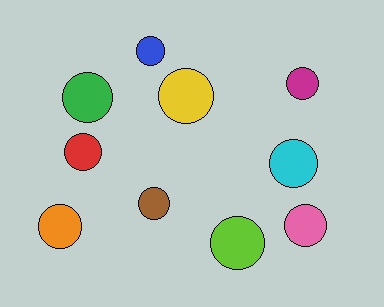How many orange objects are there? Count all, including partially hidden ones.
There is 1 orange object.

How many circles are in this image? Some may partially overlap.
There are 10 circles.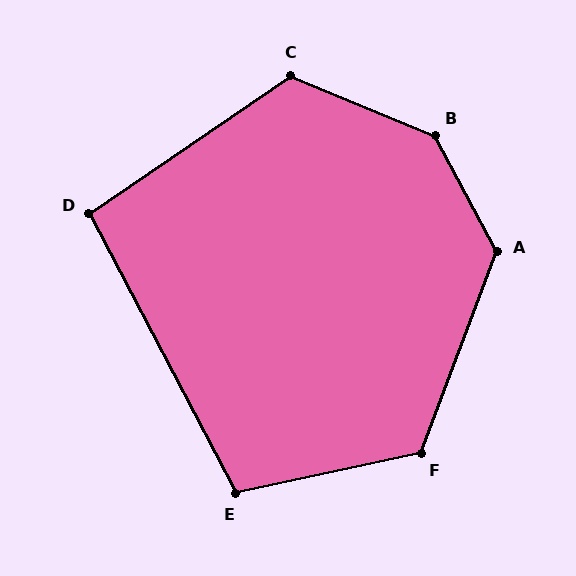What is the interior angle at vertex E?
Approximately 105 degrees (obtuse).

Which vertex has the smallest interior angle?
D, at approximately 97 degrees.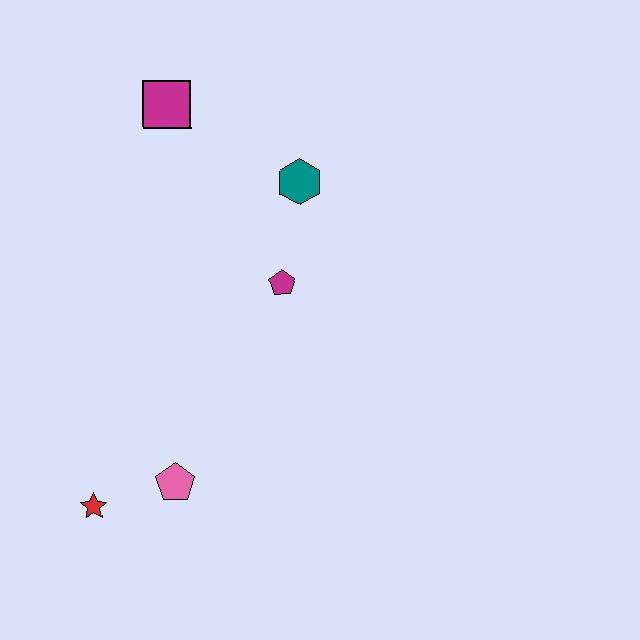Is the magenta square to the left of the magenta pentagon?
Yes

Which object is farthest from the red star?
The magenta square is farthest from the red star.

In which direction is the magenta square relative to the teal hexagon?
The magenta square is to the left of the teal hexagon.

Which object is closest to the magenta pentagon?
The teal hexagon is closest to the magenta pentagon.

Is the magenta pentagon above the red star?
Yes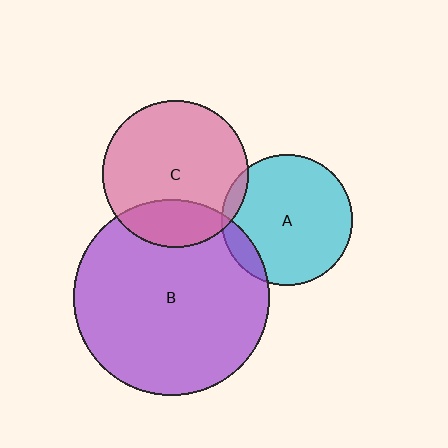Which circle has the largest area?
Circle B (purple).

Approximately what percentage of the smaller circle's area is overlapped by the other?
Approximately 5%.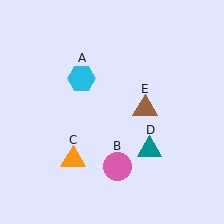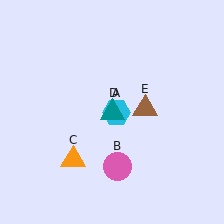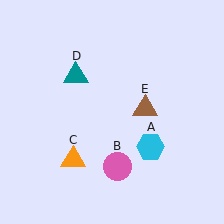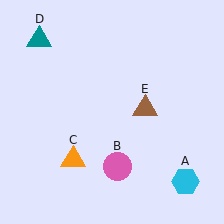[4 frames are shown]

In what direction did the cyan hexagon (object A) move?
The cyan hexagon (object A) moved down and to the right.